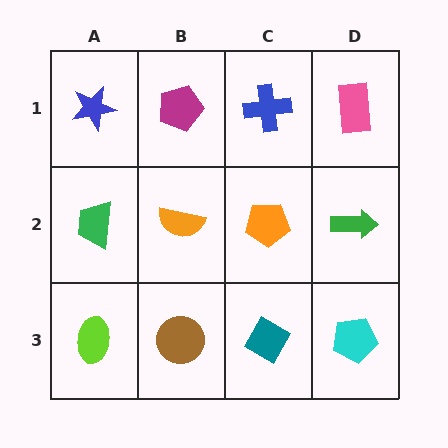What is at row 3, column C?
A teal diamond.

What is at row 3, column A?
A lime ellipse.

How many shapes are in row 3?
4 shapes.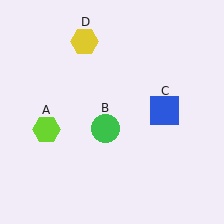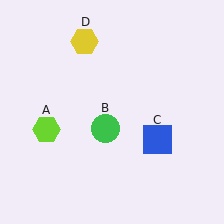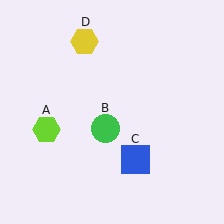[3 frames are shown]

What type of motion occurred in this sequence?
The blue square (object C) rotated clockwise around the center of the scene.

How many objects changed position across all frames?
1 object changed position: blue square (object C).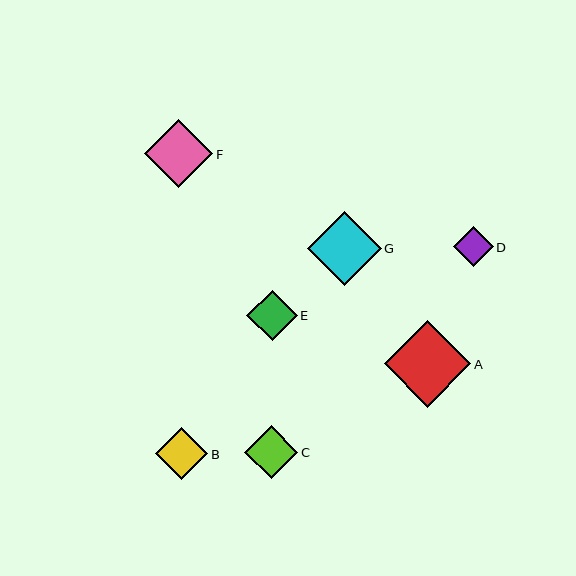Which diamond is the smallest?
Diamond D is the smallest with a size of approximately 40 pixels.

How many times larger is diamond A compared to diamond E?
Diamond A is approximately 1.7 times the size of diamond E.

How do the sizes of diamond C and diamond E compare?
Diamond C and diamond E are approximately the same size.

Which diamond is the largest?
Diamond A is the largest with a size of approximately 87 pixels.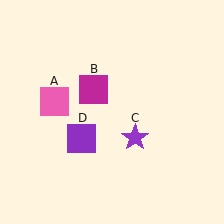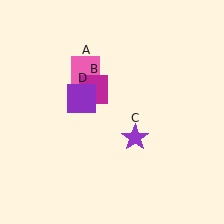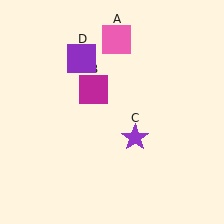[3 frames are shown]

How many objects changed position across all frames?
2 objects changed position: pink square (object A), purple square (object D).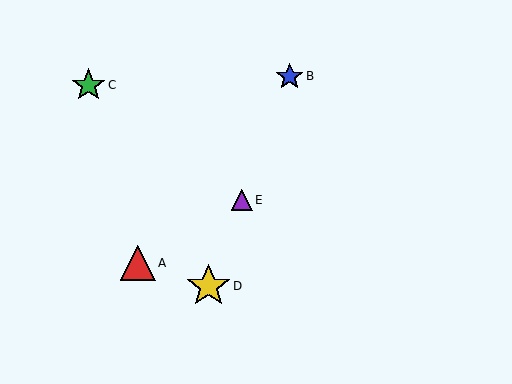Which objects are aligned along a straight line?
Objects B, D, E are aligned along a straight line.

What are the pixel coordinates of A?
Object A is at (138, 263).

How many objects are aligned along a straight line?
3 objects (B, D, E) are aligned along a straight line.